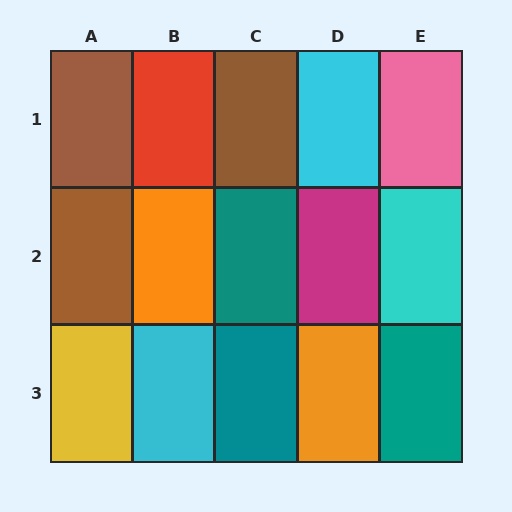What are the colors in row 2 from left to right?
Brown, orange, teal, magenta, cyan.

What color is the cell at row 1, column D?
Cyan.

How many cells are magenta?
1 cell is magenta.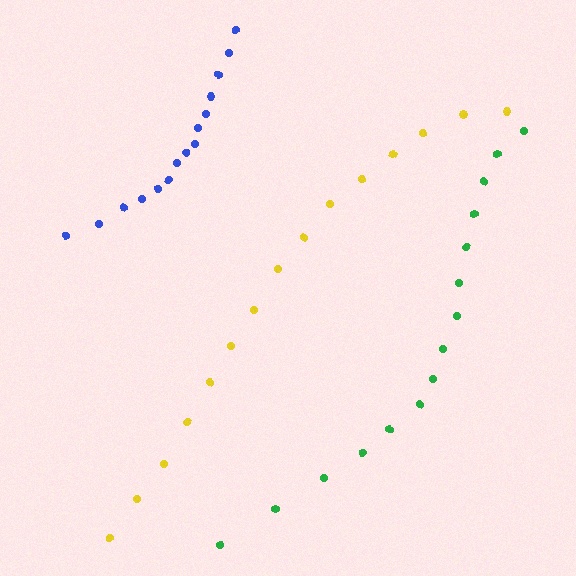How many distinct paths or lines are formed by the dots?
There are 3 distinct paths.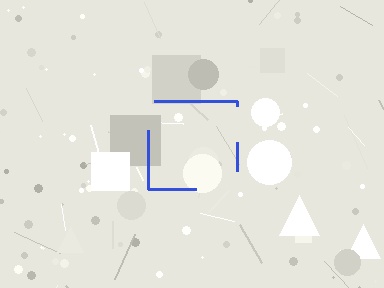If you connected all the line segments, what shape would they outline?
They would outline a square.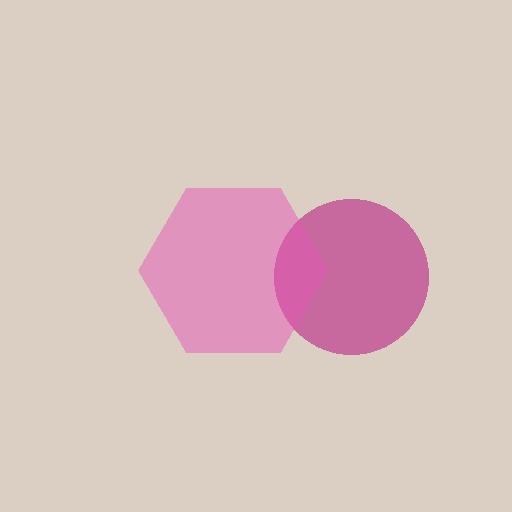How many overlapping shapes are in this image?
There are 2 overlapping shapes in the image.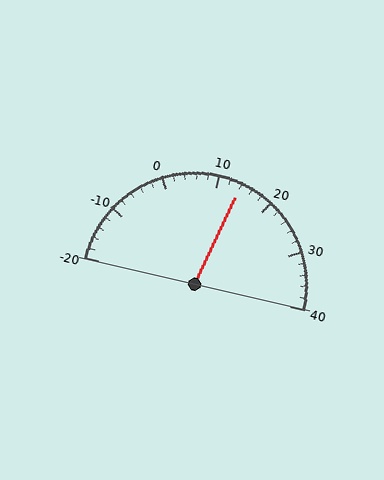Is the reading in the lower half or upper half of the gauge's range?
The reading is in the upper half of the range (-20 to 40).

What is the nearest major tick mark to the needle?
The nearest major tick mark is 10.